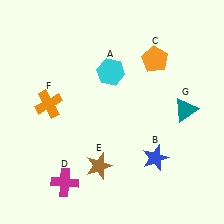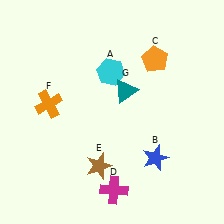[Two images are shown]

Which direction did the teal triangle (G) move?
The teal triangle (G) moved left.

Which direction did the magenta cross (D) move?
The magenta cross (D) moved right.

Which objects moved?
The objects that moved are: the magenta cross (D), the teal triangle (G).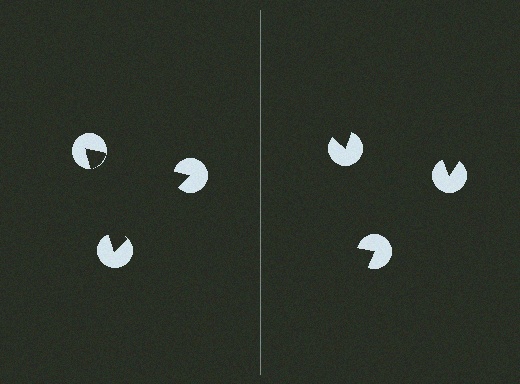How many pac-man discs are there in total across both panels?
6 — 3 on each side.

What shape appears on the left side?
An illusory triangle.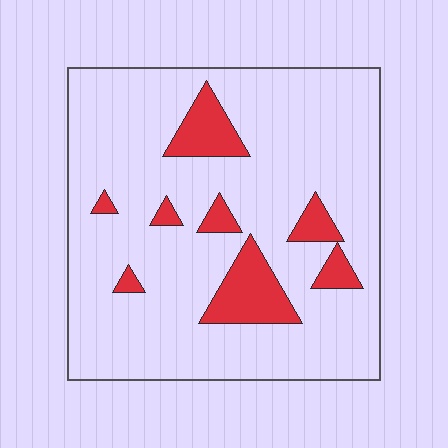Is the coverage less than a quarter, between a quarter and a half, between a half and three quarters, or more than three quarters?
Less than a quarter.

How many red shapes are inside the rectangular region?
8.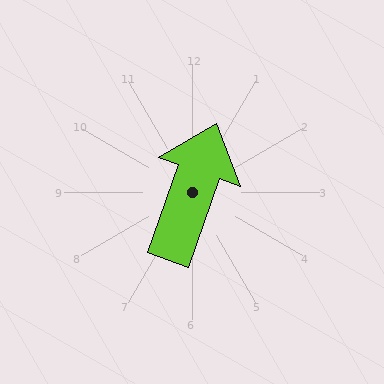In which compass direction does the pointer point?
North.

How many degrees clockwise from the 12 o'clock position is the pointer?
Approximately 20 degrees.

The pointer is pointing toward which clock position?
Roughly 1 o'clock.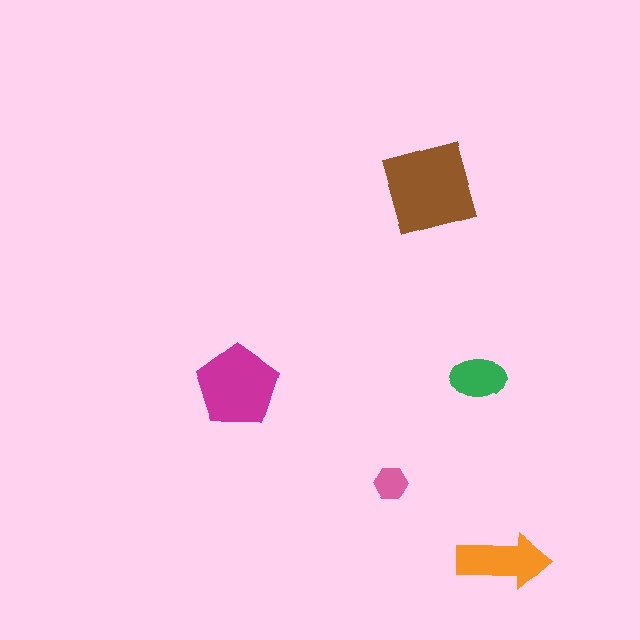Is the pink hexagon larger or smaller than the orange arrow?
Smaller.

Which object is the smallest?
The pink hexagon.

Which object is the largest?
The brown diamond.